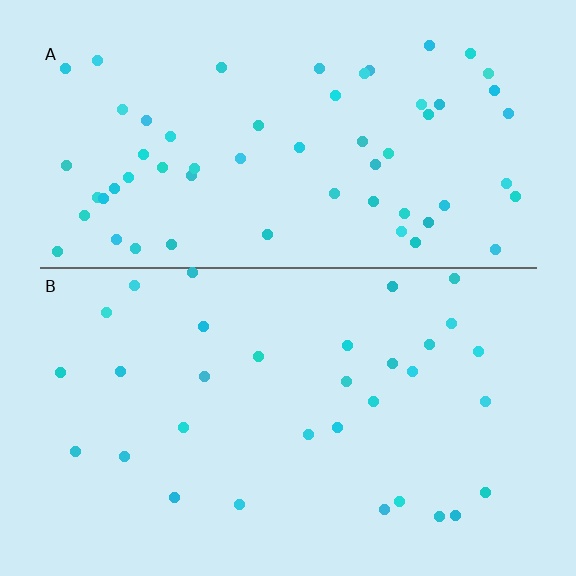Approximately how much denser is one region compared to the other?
Approximately 1.9× — region A over region B.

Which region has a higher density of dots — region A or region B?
A (the top).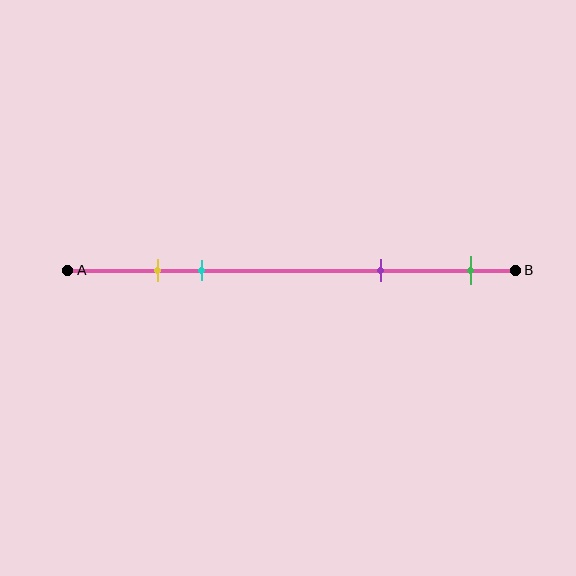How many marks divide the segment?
There are 4 marks dividing the segment.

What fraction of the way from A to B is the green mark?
The green mark is approximately 90% (0.9) of the way from A to B.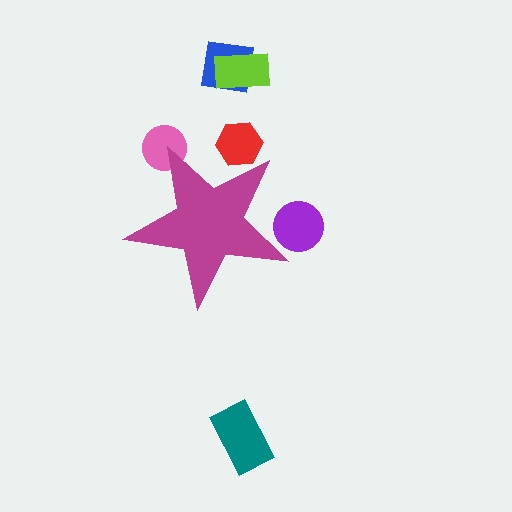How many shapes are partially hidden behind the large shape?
3 shapes are partially hidden.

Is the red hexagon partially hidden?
Yes, the red hexagon is partially hidden behind the magenta star.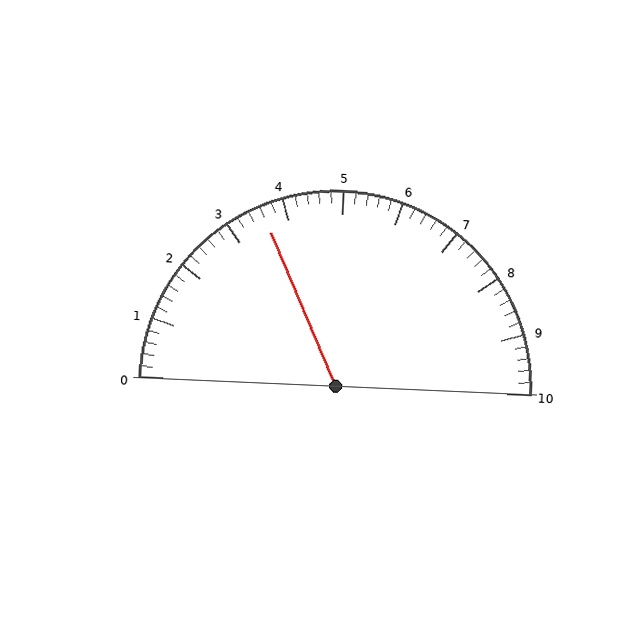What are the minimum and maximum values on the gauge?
The gauge ranges from 0 to 10.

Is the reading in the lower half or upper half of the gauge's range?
The reading is in the lower half of the range (0 to 10).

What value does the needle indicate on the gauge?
The needle indicates approximately 3.6.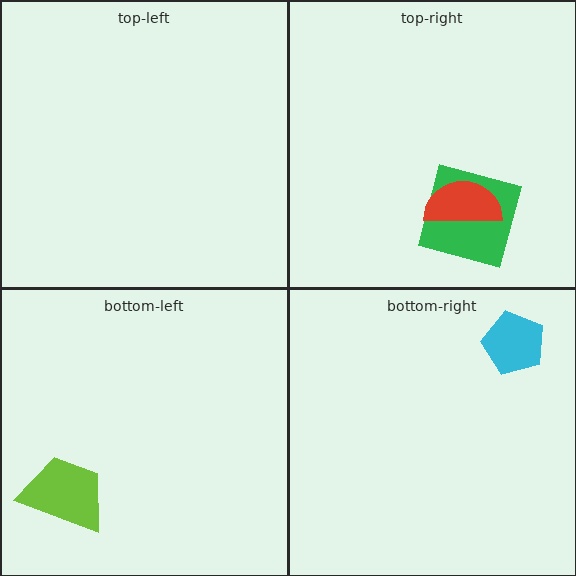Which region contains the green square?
The top-right region.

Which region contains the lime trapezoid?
The bottom-left region.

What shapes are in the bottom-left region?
The lime trapezoid.